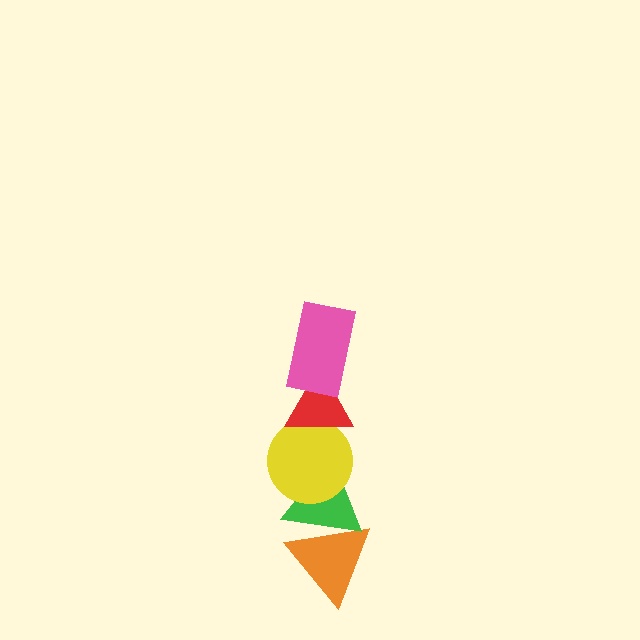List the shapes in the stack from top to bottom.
From top to bottom: the pink rectangle, the red triangle, the yellow circle, the green triangle, the orange triangle.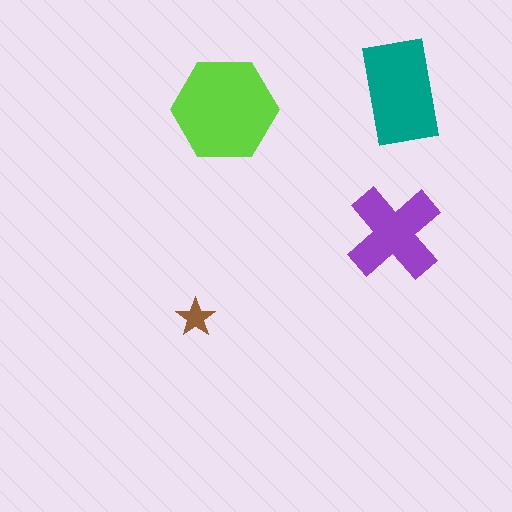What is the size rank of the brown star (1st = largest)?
4th.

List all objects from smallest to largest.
The brown star, the purple cross, the teal rectangle, the lime hexagon.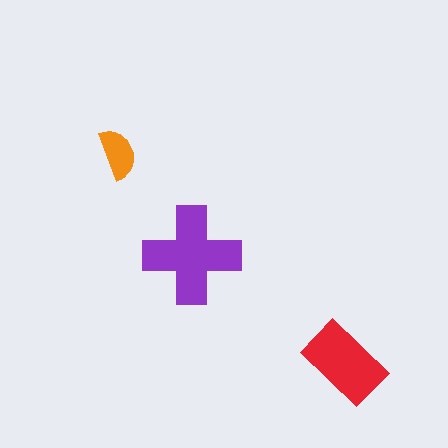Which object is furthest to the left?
The orange semicircle is leftmost.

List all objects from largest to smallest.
The purple cross, the red rectangle, the orange semicircle.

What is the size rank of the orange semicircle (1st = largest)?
3rd.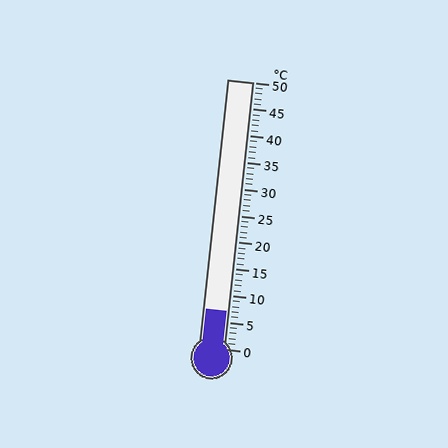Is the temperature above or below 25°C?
The temperature is below 25°C.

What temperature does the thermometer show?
The thermometer shows approximately 7°C.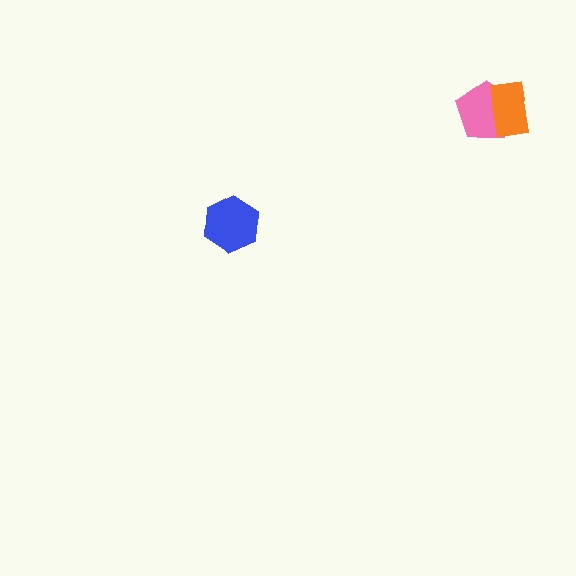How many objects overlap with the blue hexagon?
0 objects overlap with the blue hexagon.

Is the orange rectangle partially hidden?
No, no other shape covers it.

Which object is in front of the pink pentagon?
The orange rectangle is in front of the pink pentagon.